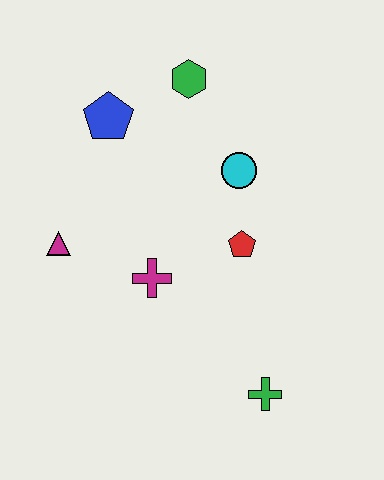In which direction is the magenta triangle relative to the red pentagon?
The magenta triangle is to the left of the red pentagon.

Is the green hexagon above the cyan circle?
Yes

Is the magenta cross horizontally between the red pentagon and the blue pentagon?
Yes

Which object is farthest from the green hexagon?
The green cross is farthest from the green hexagon.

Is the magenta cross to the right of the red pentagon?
No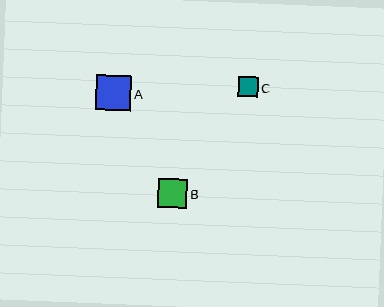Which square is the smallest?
Square C is the smallest with a size of approximately 20 pixels.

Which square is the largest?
Square A is the largest with a size of approximately 35 pixels.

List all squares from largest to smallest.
From largest to smallest: A, B, C.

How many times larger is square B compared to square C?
Square B is approximately 1.4 times the size of square C.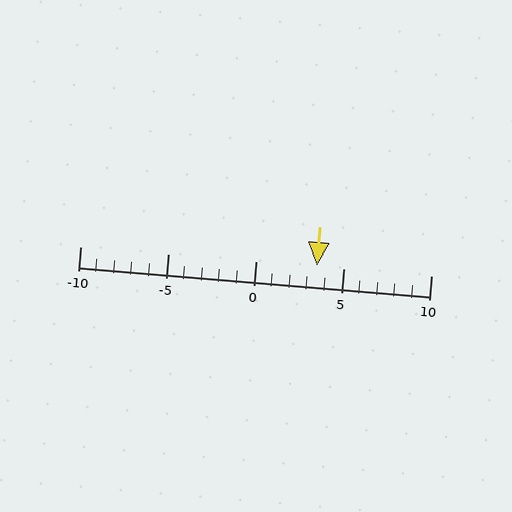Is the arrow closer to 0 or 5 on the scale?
The arrow is closer to 5.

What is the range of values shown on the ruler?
The ruler shows values from -10 to 10.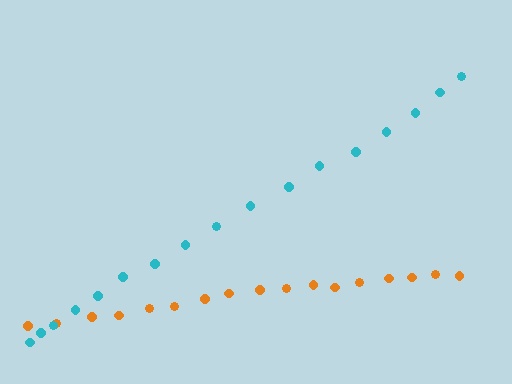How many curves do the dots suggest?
There are 2 distinct paths.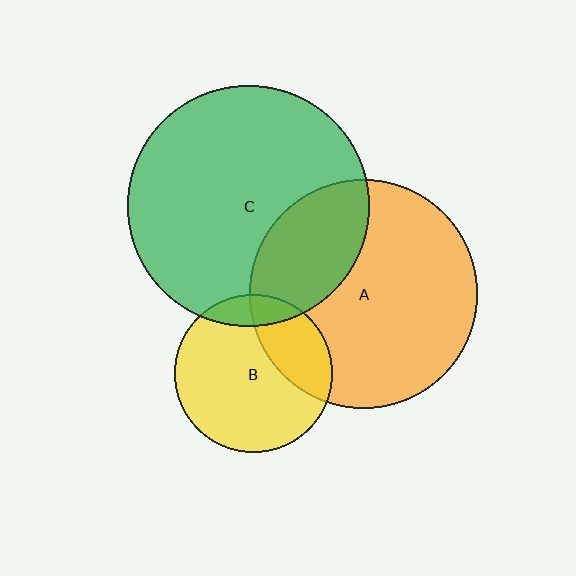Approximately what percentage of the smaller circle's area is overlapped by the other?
Approximately 30%.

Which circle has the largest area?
Circle C (green).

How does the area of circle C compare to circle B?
Approximately 2.4 times.